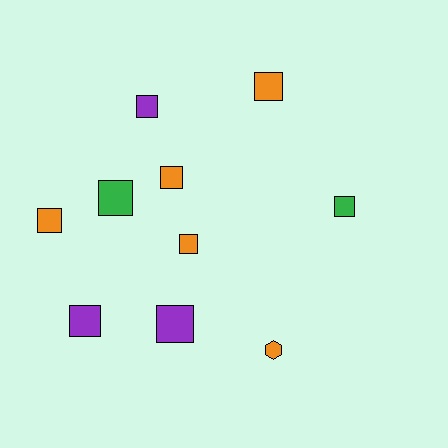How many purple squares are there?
There are 3 purple squares.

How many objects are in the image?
There are 10 objects.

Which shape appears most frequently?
Square, with 9 objects.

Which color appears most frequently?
Orange, with 5 objects.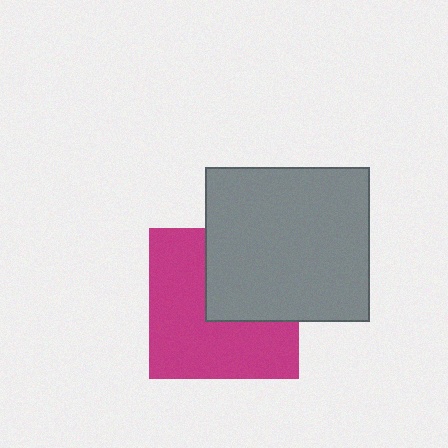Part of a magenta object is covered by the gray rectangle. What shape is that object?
It is a square.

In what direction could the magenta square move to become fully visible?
The magenta square could move toward the lower-left. That would shift it out from behind the gray rectangle entirely.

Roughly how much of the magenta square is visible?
About half of it is visible (roughly 61%).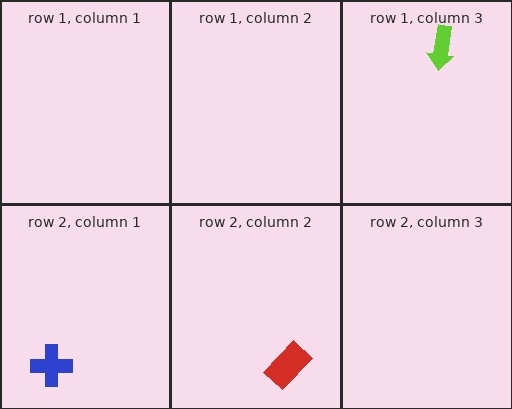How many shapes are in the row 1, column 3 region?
1.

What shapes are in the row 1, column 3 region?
The lime arrow.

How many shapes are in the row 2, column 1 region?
1.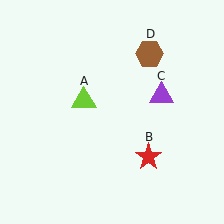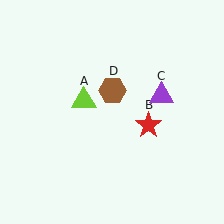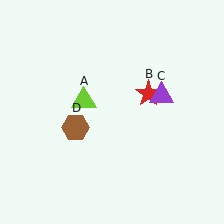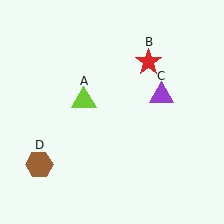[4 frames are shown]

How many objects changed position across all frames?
2 objects changed position: red star (object B), brown hexagon (object D).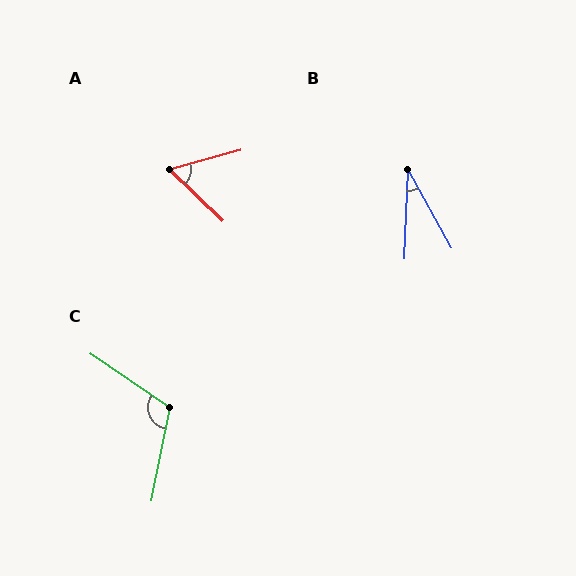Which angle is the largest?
C, at approximately 113 degrees.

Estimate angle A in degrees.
Approximately 59 degrees.